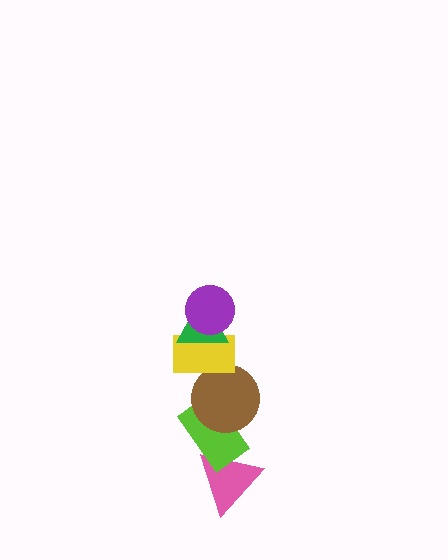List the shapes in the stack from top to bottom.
From top to bottom: the purple circle, the green triangle, the yellow rectangle, the brown circle, the lime rectangle, the pink triangle.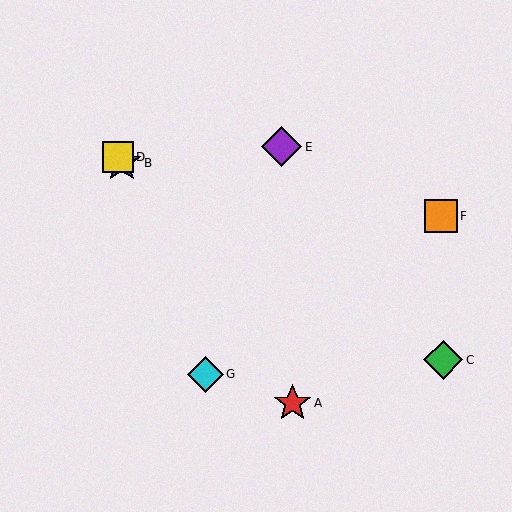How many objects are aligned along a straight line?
3 objects (A, B, D) are aligned along a straight line.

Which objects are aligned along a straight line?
Objects A, B, D are aligned along a straight line.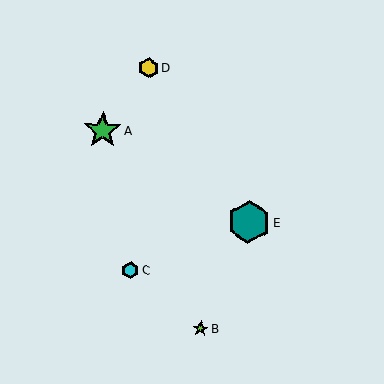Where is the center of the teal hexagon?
The center of the teal hexagon is at (249, 222).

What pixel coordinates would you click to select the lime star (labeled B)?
Click at (200, 329) to select the lime star B.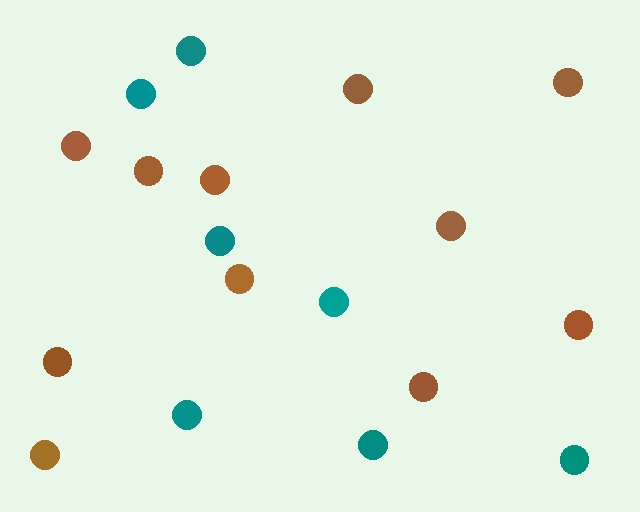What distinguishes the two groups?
There are 2 groups: one group of teal circles (7) and one group of brown circles (11).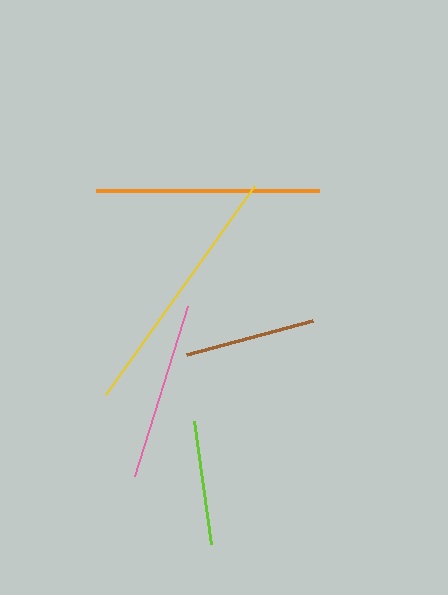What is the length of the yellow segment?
The yellow segment is approximately 257 pixels long.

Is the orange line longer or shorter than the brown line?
The orange line is longer than the brown line.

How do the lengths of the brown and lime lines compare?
The brown and lime lines are approximately the same length.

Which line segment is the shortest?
The lime line is the shortest at approximately 124 pixels.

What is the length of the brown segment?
The brown segment is approximately 130 pixels long.